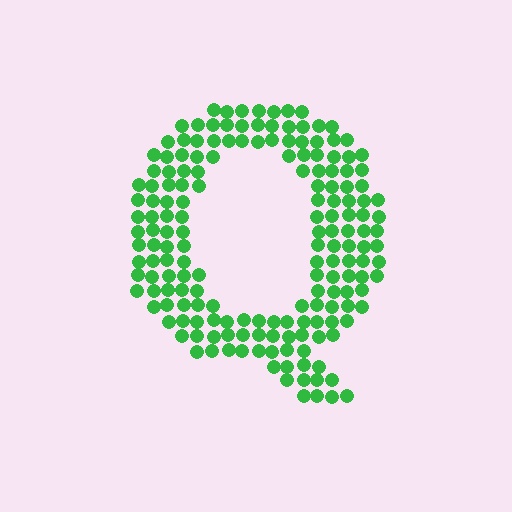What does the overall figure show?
The overall figure shows the letter Q.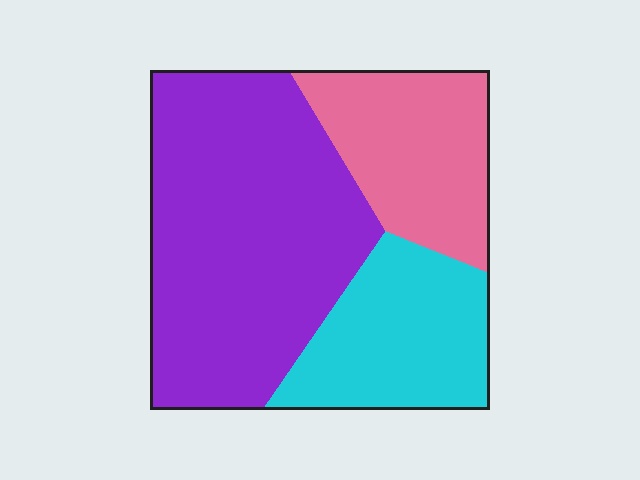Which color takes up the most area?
Purple, at roughly 55%.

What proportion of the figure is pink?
Pink covers 23% of the figure.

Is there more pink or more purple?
Purple.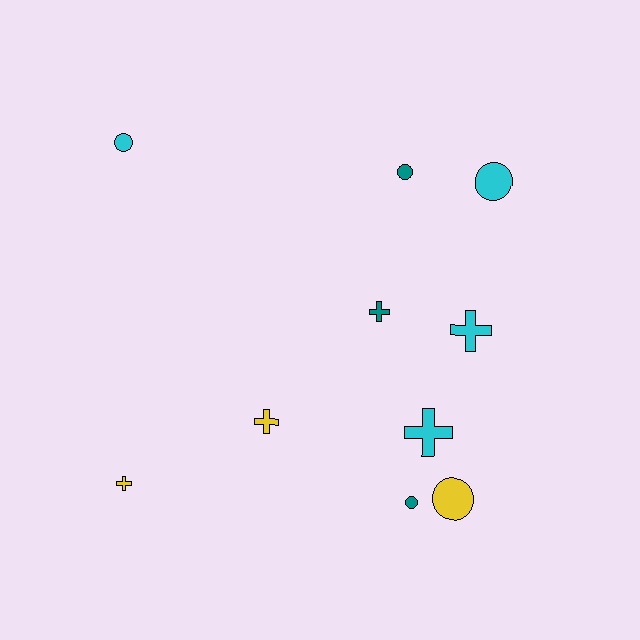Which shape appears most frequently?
Cross, with 5 objects.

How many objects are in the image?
There are 10 objects.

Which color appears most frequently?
Cyan, with 4 objects.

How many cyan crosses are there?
There are 2 cyan crosses.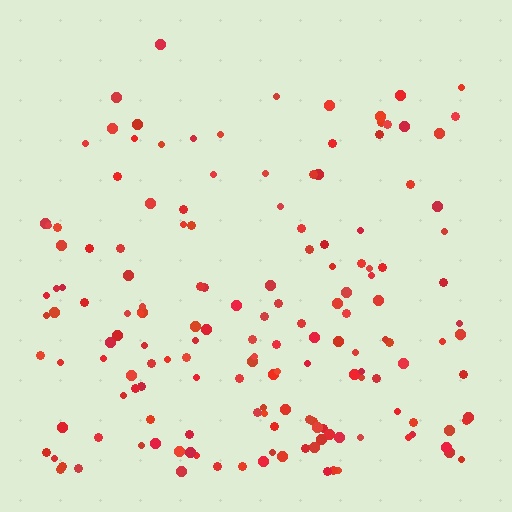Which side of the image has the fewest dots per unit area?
The top.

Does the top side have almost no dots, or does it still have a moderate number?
Still a moderate number, just noticeably fewer than the bottom.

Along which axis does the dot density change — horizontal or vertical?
Vertical.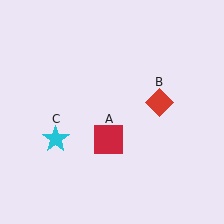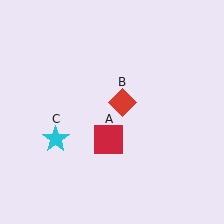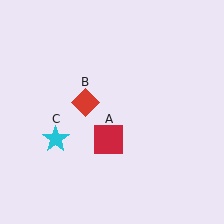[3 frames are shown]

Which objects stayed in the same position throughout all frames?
Red square (object A) and cyan star (object C) remained stationary.